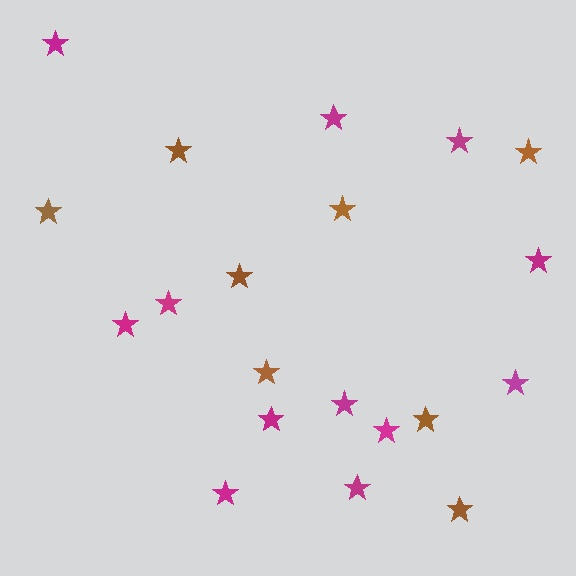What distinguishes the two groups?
There are 2 groups: one group of brown stars (8) and one group of magenta stars (12).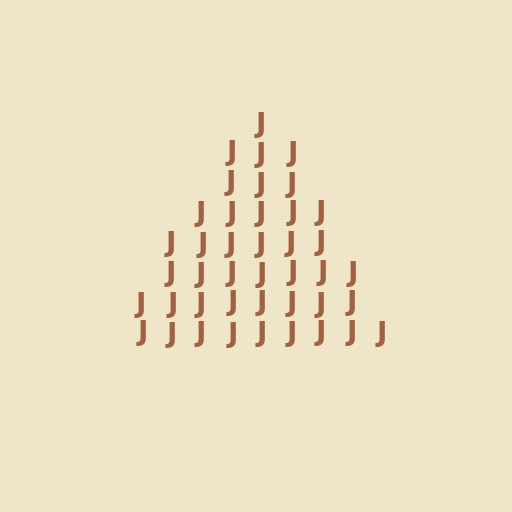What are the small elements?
The small elements are letter J's.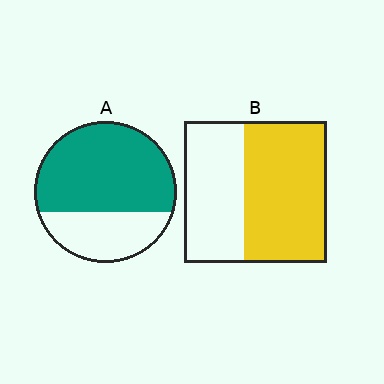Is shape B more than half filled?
Yes.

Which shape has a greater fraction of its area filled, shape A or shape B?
Shape A.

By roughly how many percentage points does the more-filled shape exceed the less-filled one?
By roughly 10 percentage points (A over B).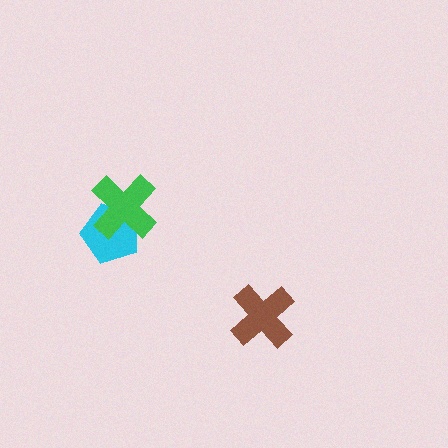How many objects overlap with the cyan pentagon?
1 object overlaps with the cyan pentagon.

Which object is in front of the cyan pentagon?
The green cross is in front of the cyan pentagon.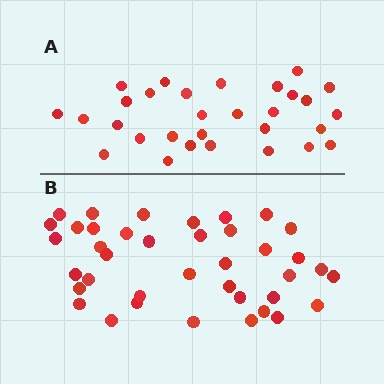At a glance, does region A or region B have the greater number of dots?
Region B (the bottom region) has more dots.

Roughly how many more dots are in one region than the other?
Region B has roughly 8 or so more dots than region A.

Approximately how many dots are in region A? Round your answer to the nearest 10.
About 30 dots.